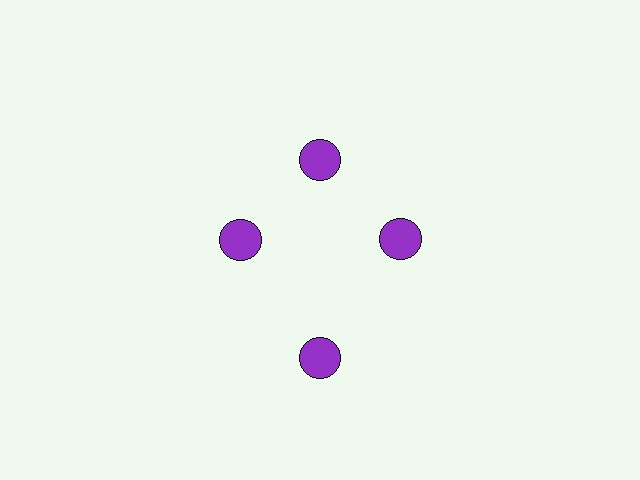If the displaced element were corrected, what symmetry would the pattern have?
It would have 4-fold rotational symmetry — the pattern would map onto itself every 90 degrees.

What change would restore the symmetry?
The symmetry would be restored by moving it inward, back onto the ring so that all 4 circles sit at equal angles and equal distance from the center.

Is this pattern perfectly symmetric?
No. The 4 purple circles are arranged in a ring, but one element near the 6 o'clock position is pushed outward from the center, breaking the 4-fold rotational symmetry.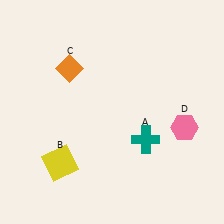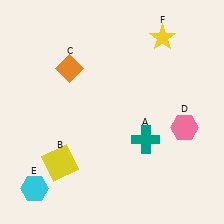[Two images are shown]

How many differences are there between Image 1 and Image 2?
There are 2 differences between the two images.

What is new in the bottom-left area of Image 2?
A cyan hexagon (E) was added in the bottom-left area of Image 2.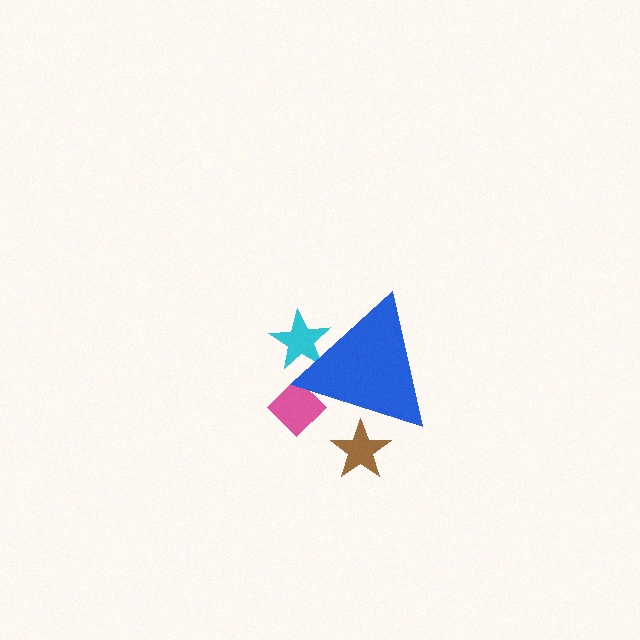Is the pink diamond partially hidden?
Yes, the pink diamond is partially hidden behind the blue triangle.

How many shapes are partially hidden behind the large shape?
3 shapes are partially hidden.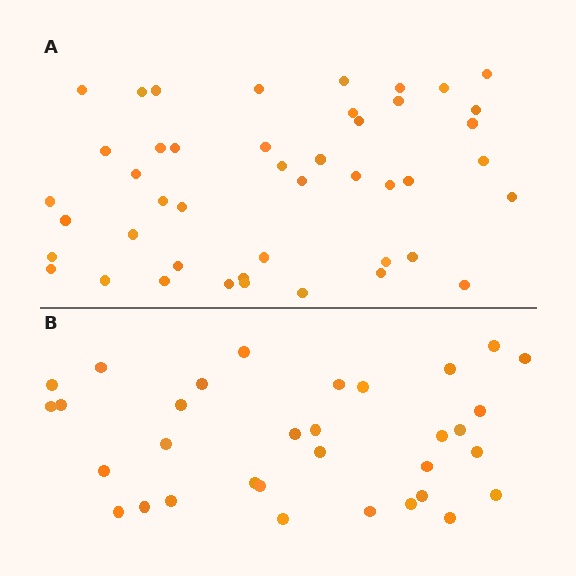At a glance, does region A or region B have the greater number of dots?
Region A (the top region) has more dots.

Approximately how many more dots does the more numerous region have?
Region A has roughly 12 or so more dots than region B.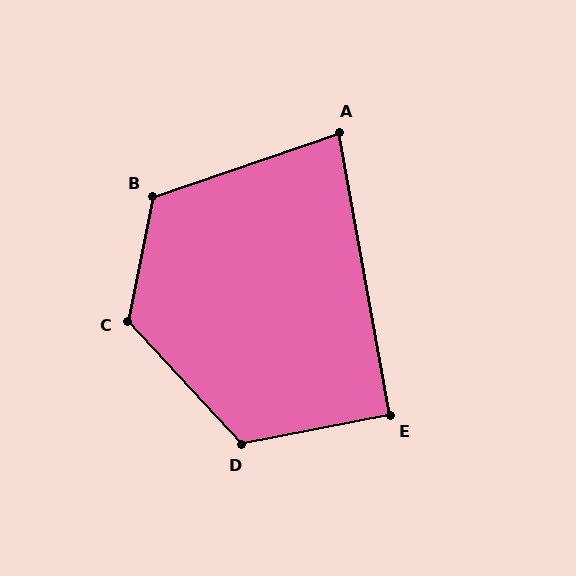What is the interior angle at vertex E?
Approximately 91 degrees (approximately right).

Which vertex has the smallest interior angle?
A, at approximately 81 degrees.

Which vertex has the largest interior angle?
C, at approximately 126 degrees.